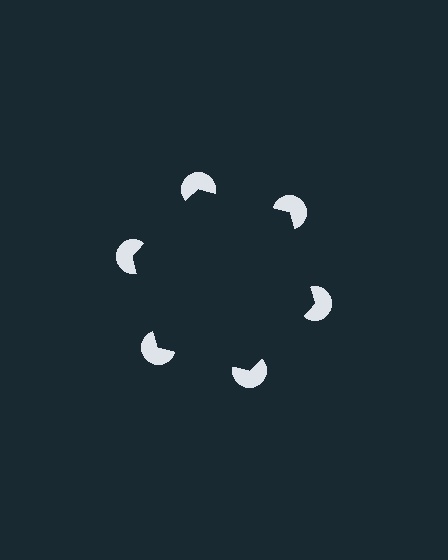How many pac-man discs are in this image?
There are 6 — one at each vertex of the illusory hexagon.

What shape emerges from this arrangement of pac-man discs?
An illusory hexagon — its edges are inferred from the aligned wedge cuts in the pac-man discs, not physically drawn.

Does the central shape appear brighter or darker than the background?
It typically appears slightly darker than the background, even though no actual brightness change is drawn.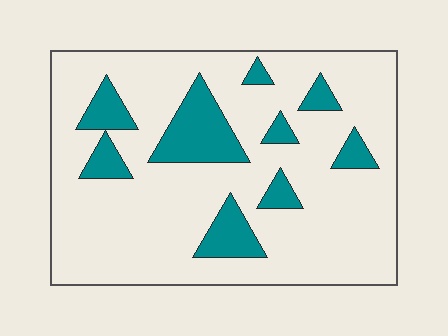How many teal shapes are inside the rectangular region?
9.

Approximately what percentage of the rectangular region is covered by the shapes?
Approximately 20%.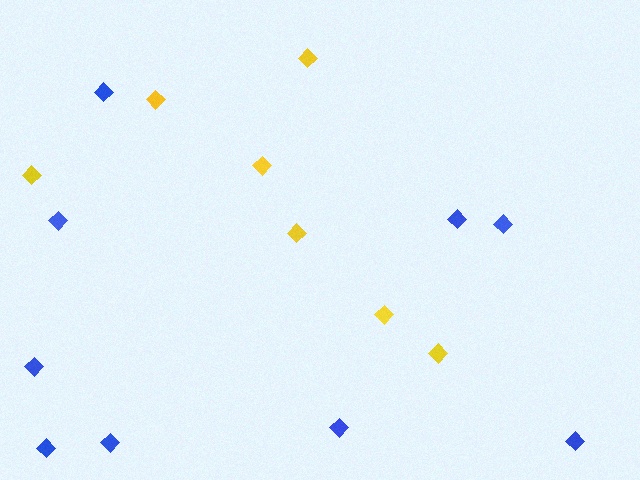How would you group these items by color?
There are 2 groups: one group of blue diamonds (9) and one group of yellow diamonds (7).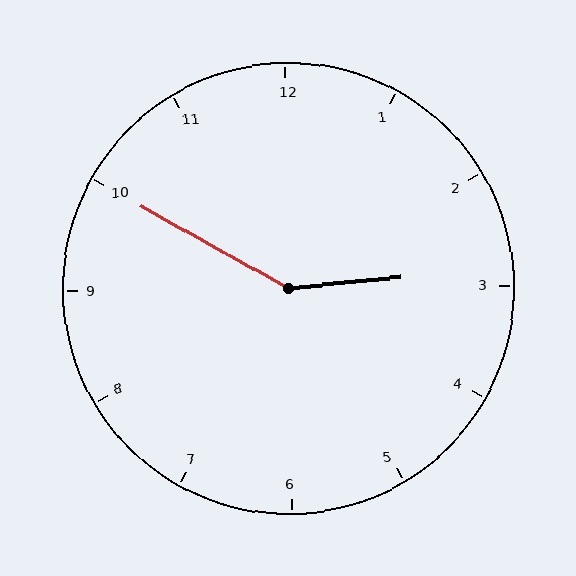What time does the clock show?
2:50.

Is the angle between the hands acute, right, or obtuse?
It is obtuse.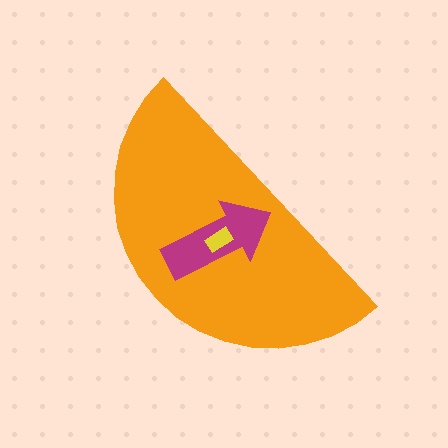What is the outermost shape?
The orange semicircle.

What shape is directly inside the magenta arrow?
The yellow rectangle.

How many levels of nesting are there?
3.